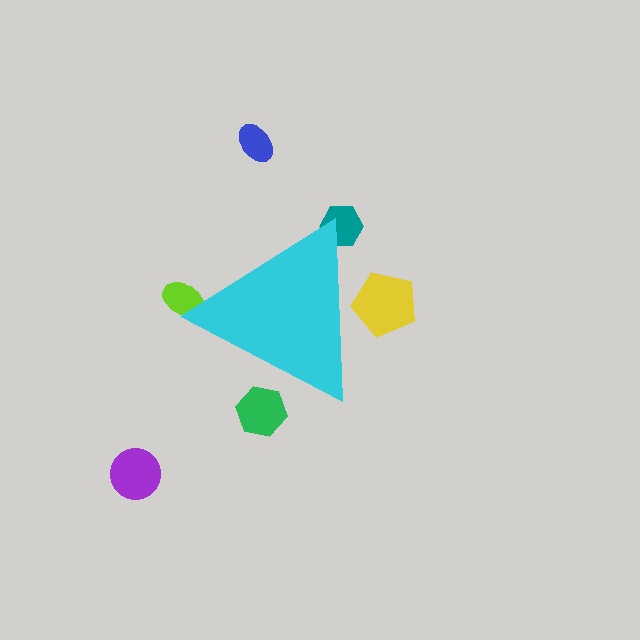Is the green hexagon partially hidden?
Yes, the green hexagon is partially hidden behind the cyan triangle.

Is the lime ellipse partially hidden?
Yes, the lime ellipse is partially hidden behind the cyan triangle.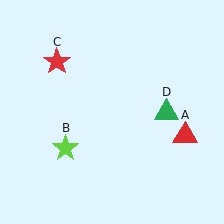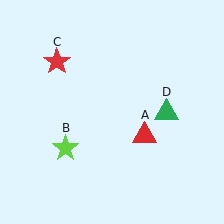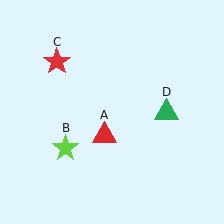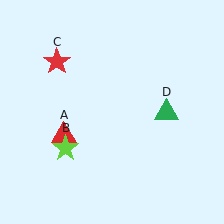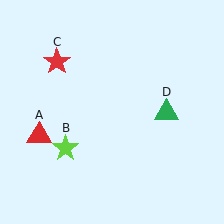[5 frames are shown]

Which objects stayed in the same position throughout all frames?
Lime star (object B) and red star (object C) and green triangle (object D) remained stationary.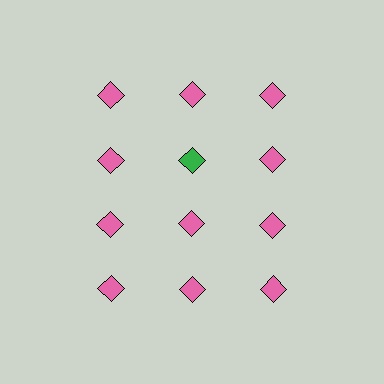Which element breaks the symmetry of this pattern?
The green diamond in the second row, second from left column breaks the symmetry. All other shapes are pink diamonds.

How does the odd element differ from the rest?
It has a different color: green instead of pink.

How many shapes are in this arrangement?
There are 12 shapes arranged in a grid pattern.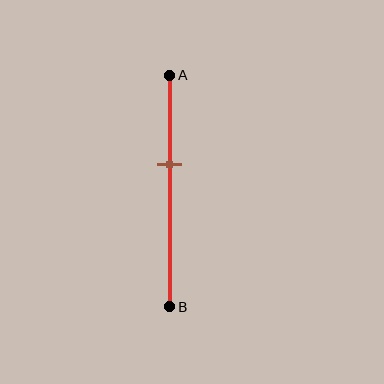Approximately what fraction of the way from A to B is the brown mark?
The brown mark is approximately 40% of the way from A to B.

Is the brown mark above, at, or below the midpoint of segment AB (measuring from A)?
The brown mark is above the midpoint of segment AB.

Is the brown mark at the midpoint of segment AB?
No, the mark is at about 40% from A, not at the 50% midpoint.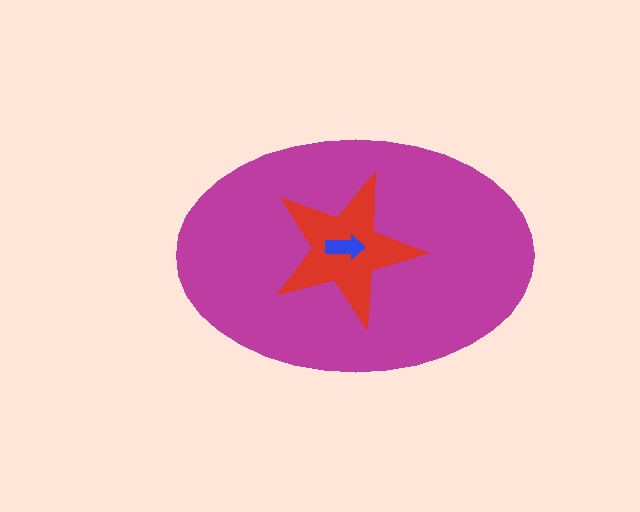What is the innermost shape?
The blue arrow.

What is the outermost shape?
The magenta ellipse.